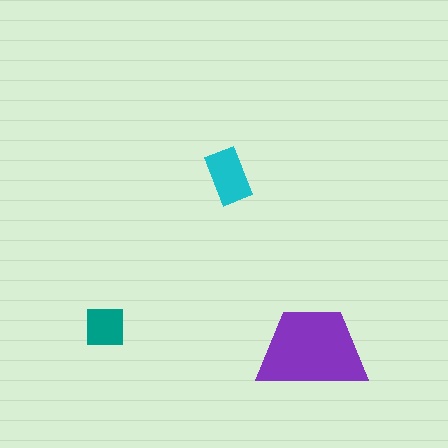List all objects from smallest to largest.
The teal square, the cyan rectangle, the purple trapezoid.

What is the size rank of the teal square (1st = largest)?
3rd.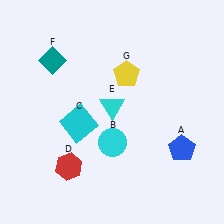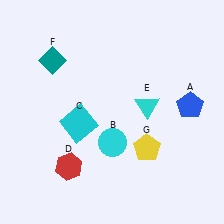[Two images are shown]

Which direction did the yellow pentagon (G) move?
The yellow pentagon (G) moved down.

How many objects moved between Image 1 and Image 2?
3 objects moved between the two images.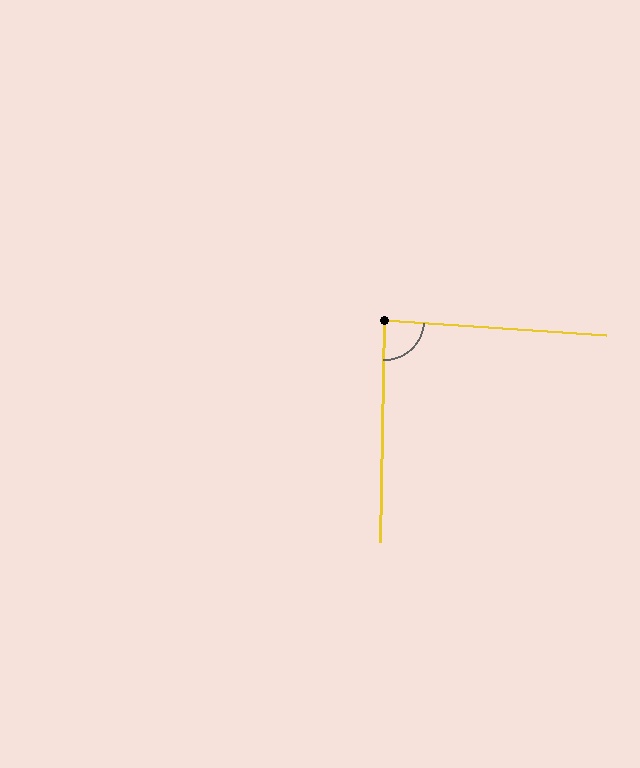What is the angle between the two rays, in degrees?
Approximately 87 degrees.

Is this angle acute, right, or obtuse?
It is approximately a right angle.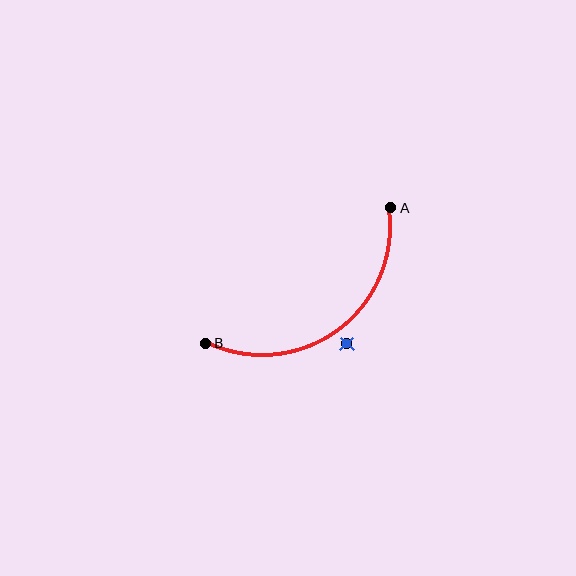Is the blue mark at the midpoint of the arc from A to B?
No — the blue mark does not lie on the arc at all. It sits slightly outside the curve.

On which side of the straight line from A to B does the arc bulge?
The arc bulges below and to the right of the straight line connecting A and B.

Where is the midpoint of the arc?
The arc midpoint is the point on the curve farthest from the straight line joining A and B. It sits below and to the right of that line.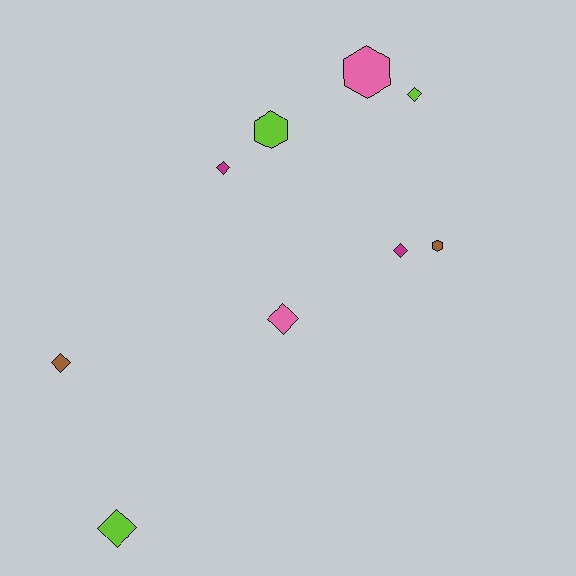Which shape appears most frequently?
Diamond, with 6 objects.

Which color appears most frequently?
Lime, with 3 objects.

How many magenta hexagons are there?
There are no magenta hexagons.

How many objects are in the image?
There are 9 objects.